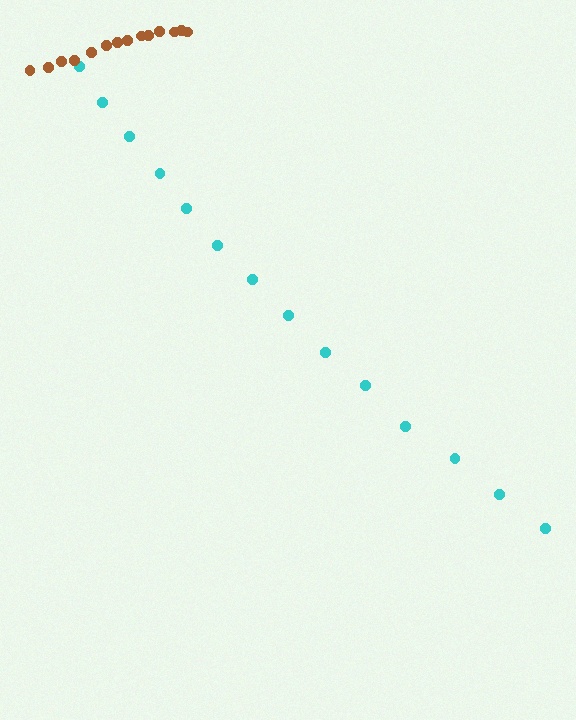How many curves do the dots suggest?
There are 2 distinct paths.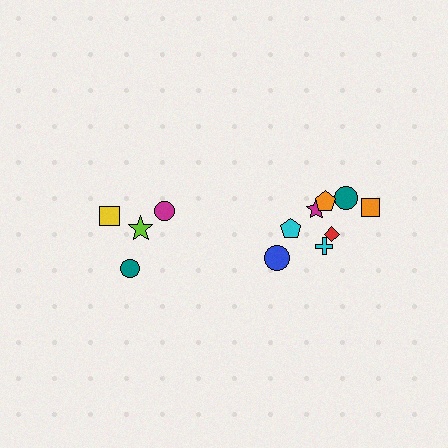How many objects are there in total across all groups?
There are 12 objects.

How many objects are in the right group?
There are 8 objects.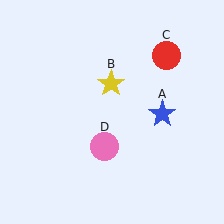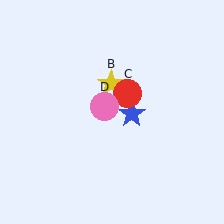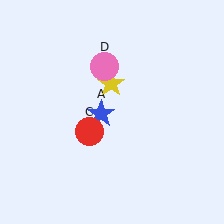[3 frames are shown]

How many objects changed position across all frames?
3 objects changed position: blue star (object A), red circle (object C), pink circle (object D).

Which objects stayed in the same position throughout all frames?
Yellow star (object B) remained stationary.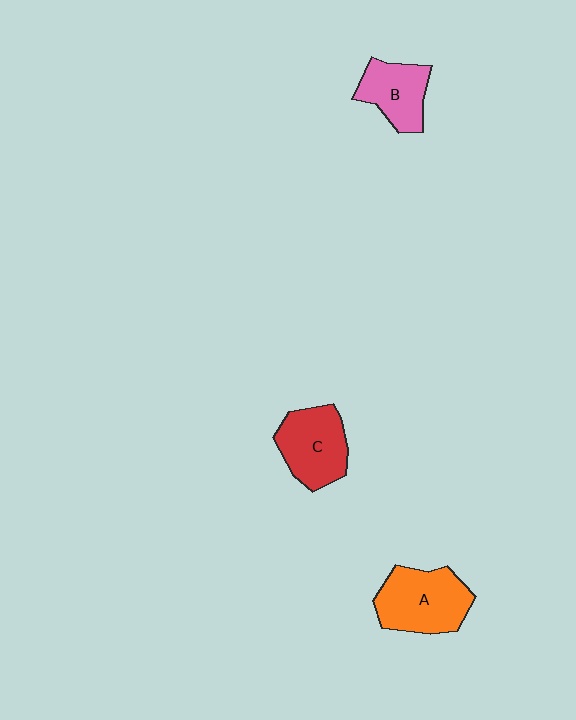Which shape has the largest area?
Shape A (orange).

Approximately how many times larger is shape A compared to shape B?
Approximately 1.4 times.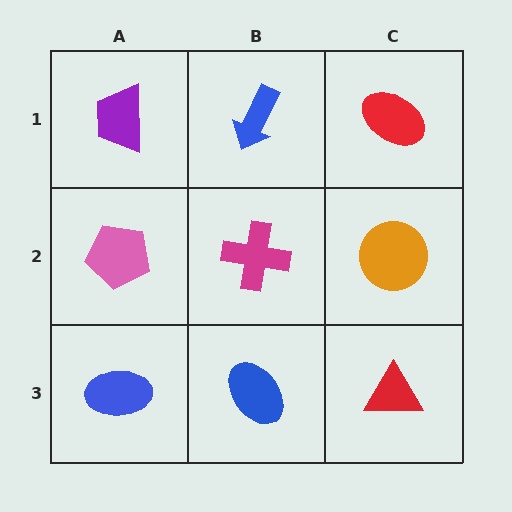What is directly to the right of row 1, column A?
A blue arrow.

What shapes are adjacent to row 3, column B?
A magenta cross (row 2, column B), a blue ellipse (row 3, column A), a red triangle (row 3, column C).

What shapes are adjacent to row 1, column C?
An orange circle (row 2, column C), a blue arrow (row 1, column B).